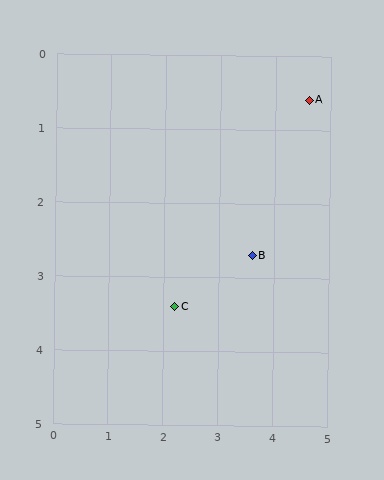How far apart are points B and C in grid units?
Points B and C are about 1.6 grid units apart.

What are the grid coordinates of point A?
Point A is at approximately (4.6, 0.6).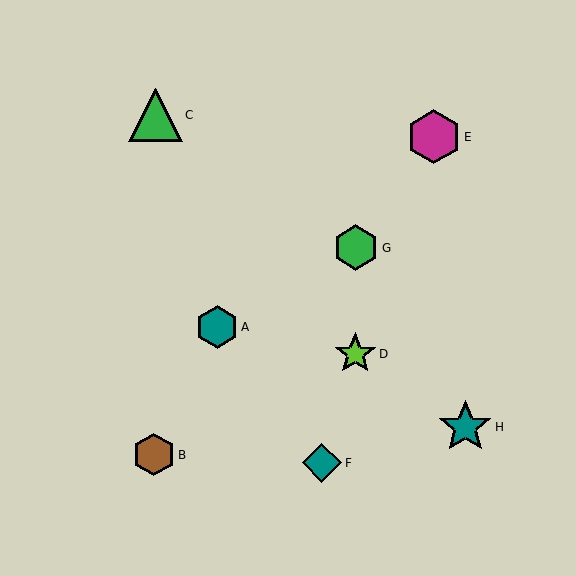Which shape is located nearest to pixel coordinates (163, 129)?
The green triangle (labeled C) at (156, 115) is nearest to that location.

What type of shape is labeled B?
Shape B is a brown hexagon.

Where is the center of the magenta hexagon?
The center of the magenta hexagon is at (434, 137).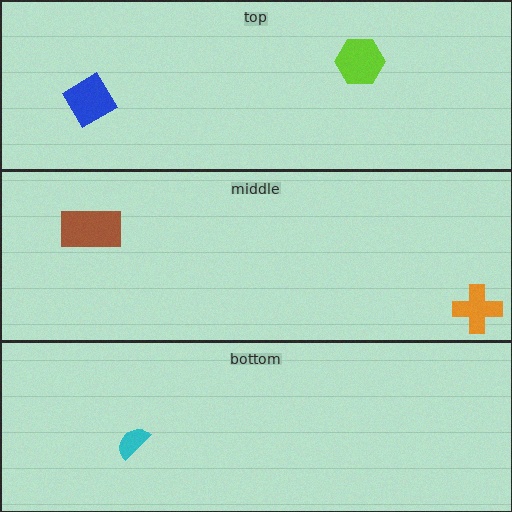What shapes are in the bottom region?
The cyan semicircle.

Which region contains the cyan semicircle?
The bottom region.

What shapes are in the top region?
The lime hexagon, the blue diamond.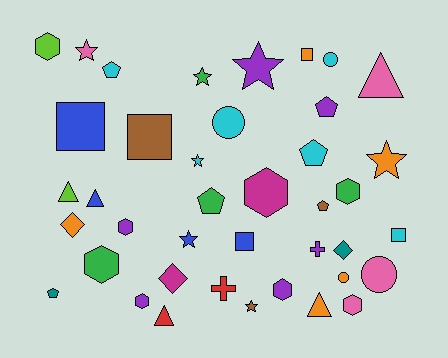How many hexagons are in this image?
There are 8 hexagons.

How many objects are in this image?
There are 40 objects.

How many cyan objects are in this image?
There are 6 cyan objects.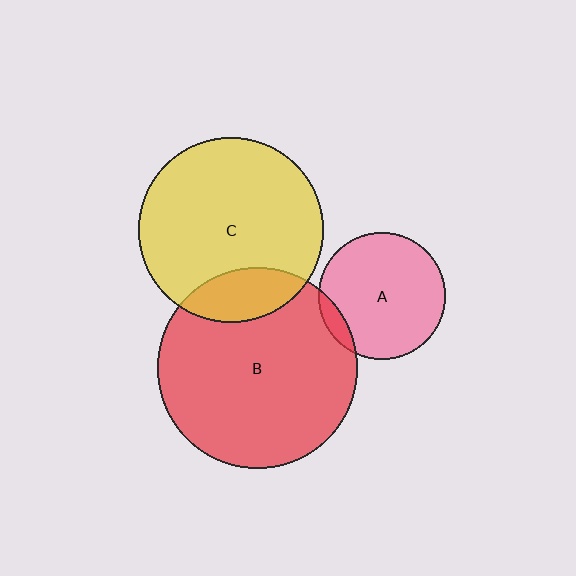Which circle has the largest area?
Circle B (red).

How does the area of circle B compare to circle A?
Approximately 2.5 times.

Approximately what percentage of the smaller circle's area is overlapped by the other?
Approximately 20%.